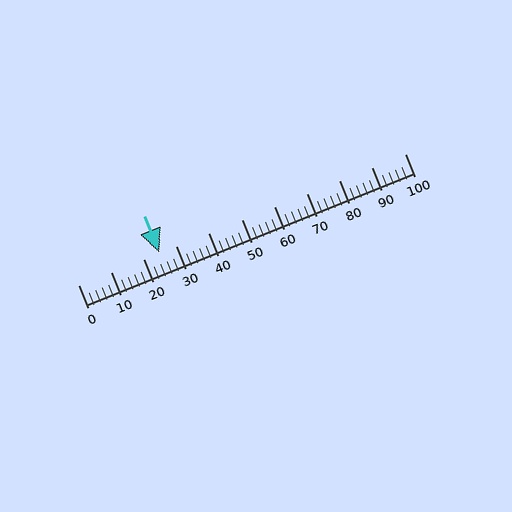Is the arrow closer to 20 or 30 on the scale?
The arrow is closer to 20.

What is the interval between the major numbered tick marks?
The major tick marks are spaced 10 units apart.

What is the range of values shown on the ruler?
The ruler shows values from 0 to 100.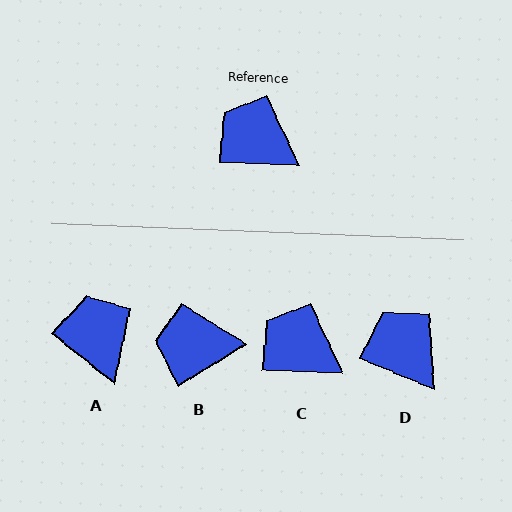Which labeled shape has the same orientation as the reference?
C.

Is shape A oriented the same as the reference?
No, it is off by about 37 degrees.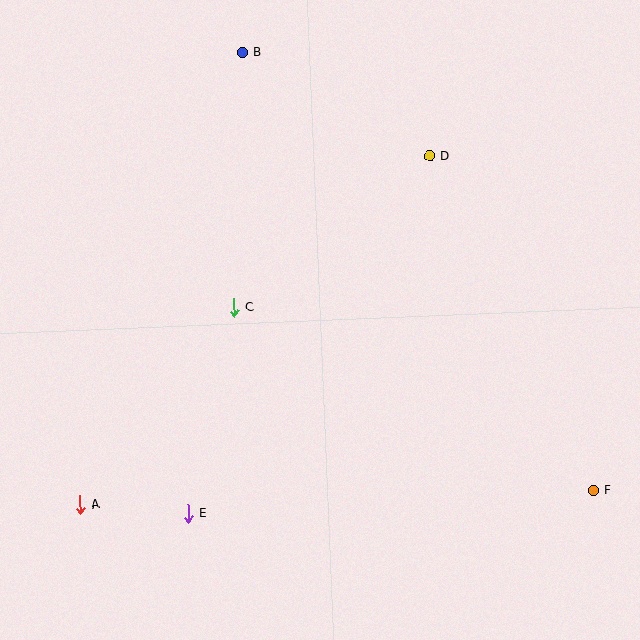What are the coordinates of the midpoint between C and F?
The midpoint between C and F is at (414, 399).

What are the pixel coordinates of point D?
Point D is at (430, 156).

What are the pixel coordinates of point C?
Point C is at (234, 307).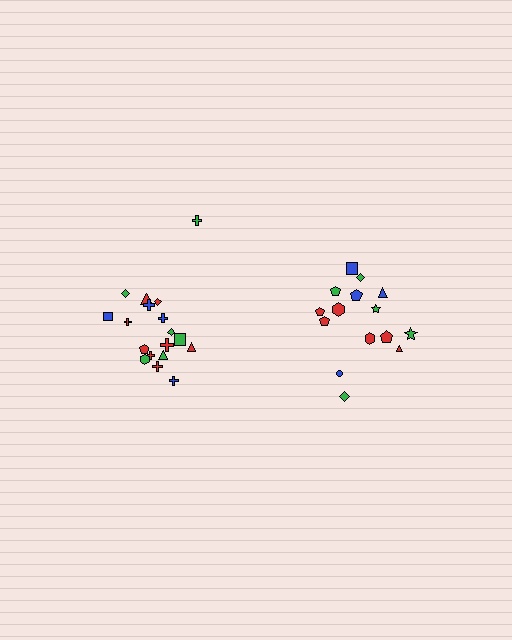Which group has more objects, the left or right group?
The left group.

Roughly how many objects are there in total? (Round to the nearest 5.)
Roughly 35 objects in total.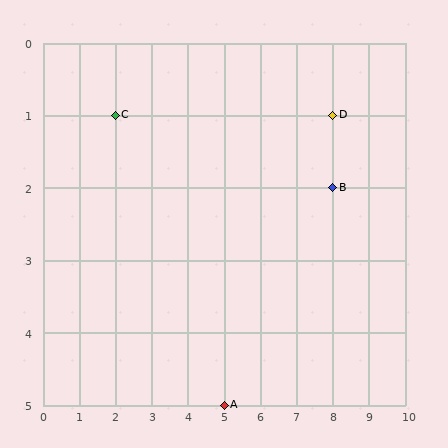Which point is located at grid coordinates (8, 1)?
Point D is at (8, 1).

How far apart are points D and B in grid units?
Points D and B are 1 row apart.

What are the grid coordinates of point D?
Point D is at grid coordinates (8, 1).